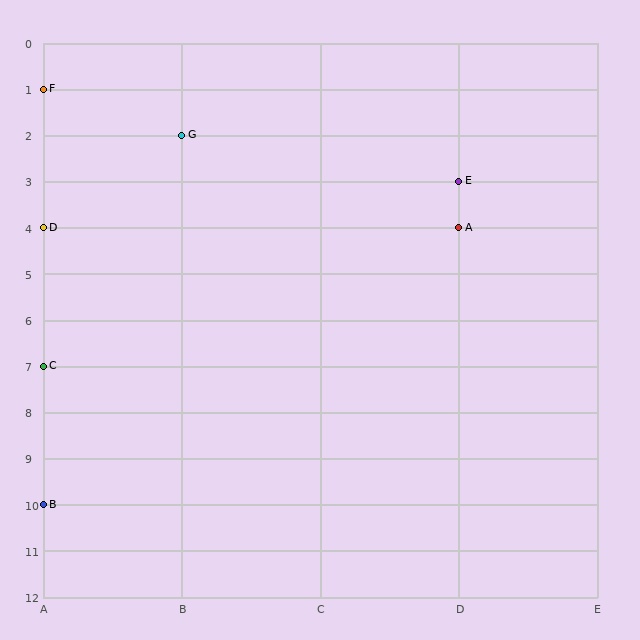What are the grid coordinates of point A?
Point A is at grid coordinates (D, 4).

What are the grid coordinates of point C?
Point C is at grid coordinates (A, 7).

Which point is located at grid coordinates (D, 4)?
Point A is at (D, 4).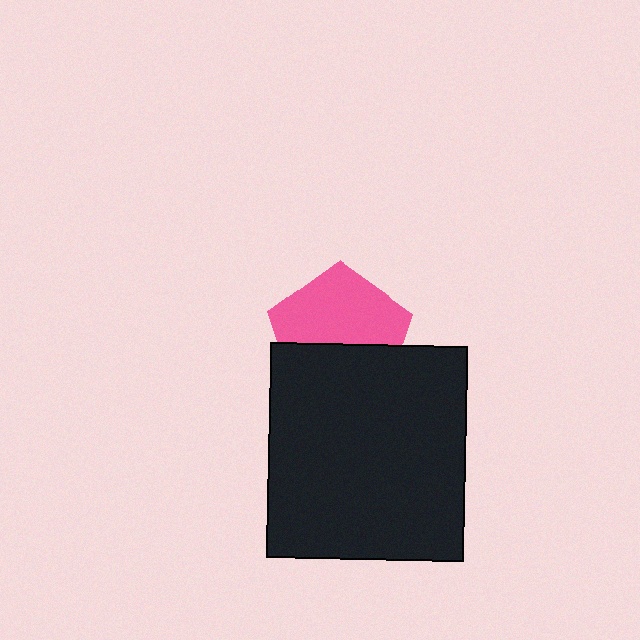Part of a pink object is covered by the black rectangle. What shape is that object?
It is a pentagon.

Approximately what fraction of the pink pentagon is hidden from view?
Roughly 42% of the pink pentagon is hidden behind the black rectangle.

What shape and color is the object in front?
The object in front is a black rectangle.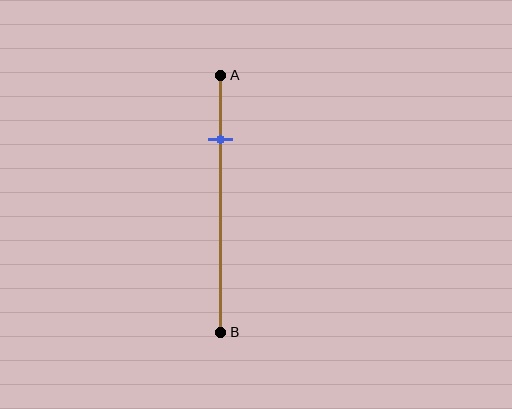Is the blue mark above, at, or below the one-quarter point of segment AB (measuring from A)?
The blue mark is approximately at the one-quarter point of segment AB.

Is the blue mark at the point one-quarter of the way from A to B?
Yes, the mark is approximately at the one-quarter point.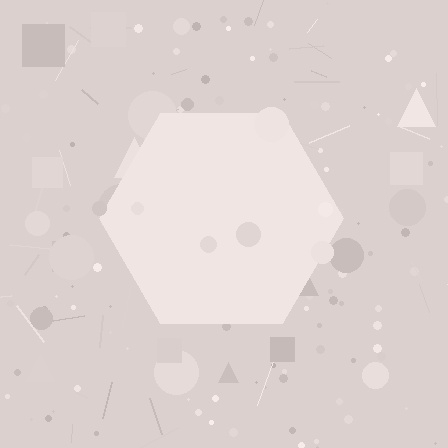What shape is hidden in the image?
A hexagon is hidden in the image.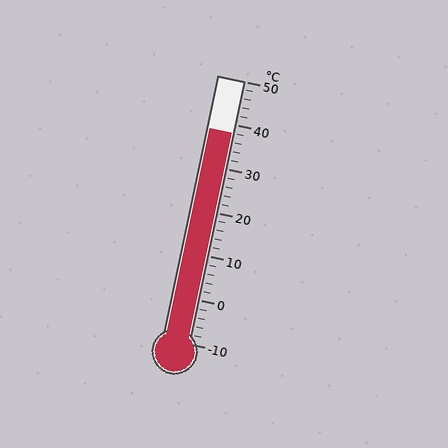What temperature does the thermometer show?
The thermometer shows approximately 38°C.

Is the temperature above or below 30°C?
The temperature is above 30°C.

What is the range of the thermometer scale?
The thermometer scale ranges from -10°C to 50°C.